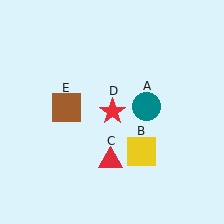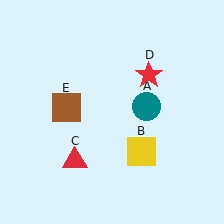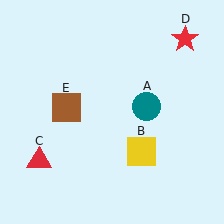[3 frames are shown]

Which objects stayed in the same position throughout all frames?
Teal circle (object A) and yellow square (object B) and brown square (object E) remained stationary.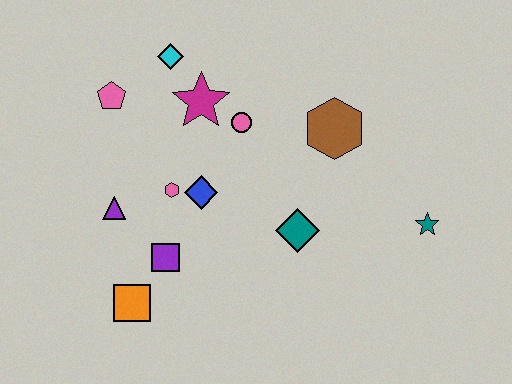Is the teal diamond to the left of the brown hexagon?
Yes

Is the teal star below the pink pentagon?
Yes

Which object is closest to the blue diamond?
The pink hexagon is closest to the blue diamond.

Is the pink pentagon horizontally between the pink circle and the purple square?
No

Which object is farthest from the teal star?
The pink pentagon is farthest from the teal star.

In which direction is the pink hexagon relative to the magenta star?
The pink hexagon is below the magenta star.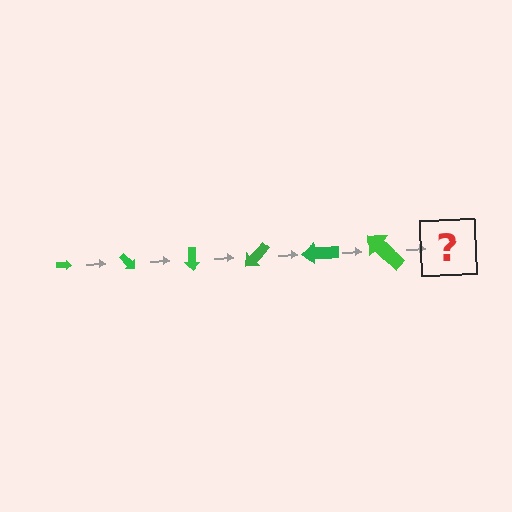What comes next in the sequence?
The next element should be an arrow, larger than the previous one and rotated 270 degrees from the start.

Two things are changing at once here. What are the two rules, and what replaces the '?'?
The two rules are that the arrow grows larger each step and it rotates 45 degrees each step. The '?' should be an arrow, larger than the previous one and rotated 270 degrees from the start.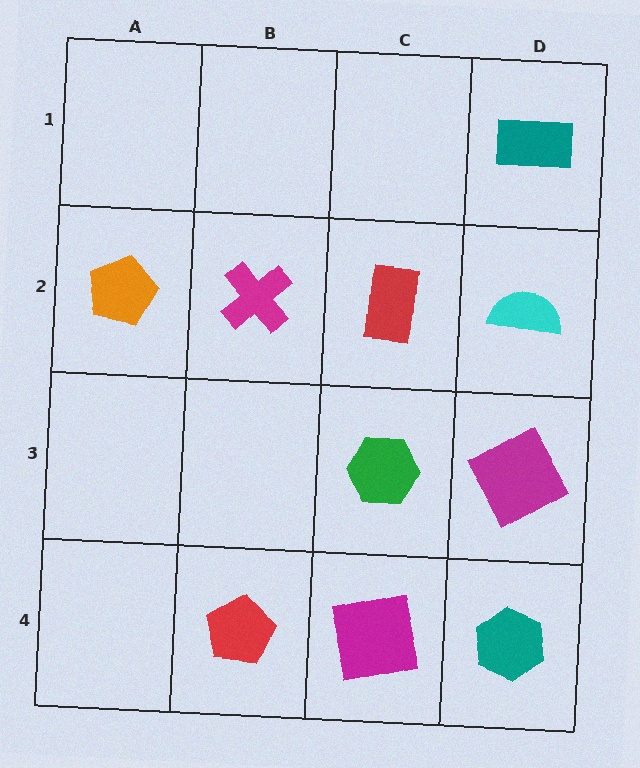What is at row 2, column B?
A magenta cross.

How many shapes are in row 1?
1 shape.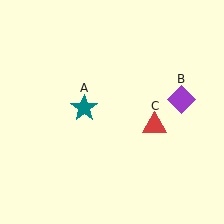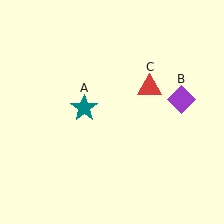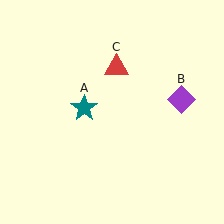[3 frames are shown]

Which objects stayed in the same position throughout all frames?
Teal star (object A) and purple diamond (object B) remained stationary.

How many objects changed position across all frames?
1 object changed position: red triangle (object C).